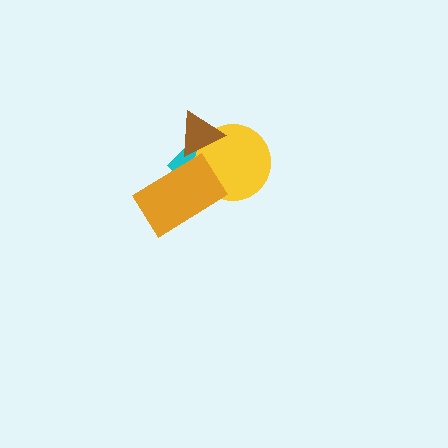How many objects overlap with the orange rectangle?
2 objects overlap with the orange rectangle.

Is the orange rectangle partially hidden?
No, no other shape covers it.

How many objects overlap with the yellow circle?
3 objects overlap with the yellow circle.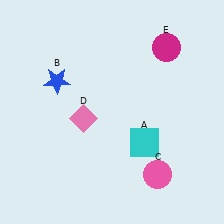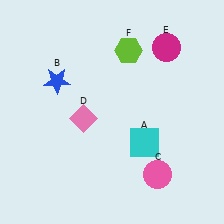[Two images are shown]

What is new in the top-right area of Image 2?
A lime hexagon (F) was added in the top-right area of Image 2.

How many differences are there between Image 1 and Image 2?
There is 1 difference between the two images.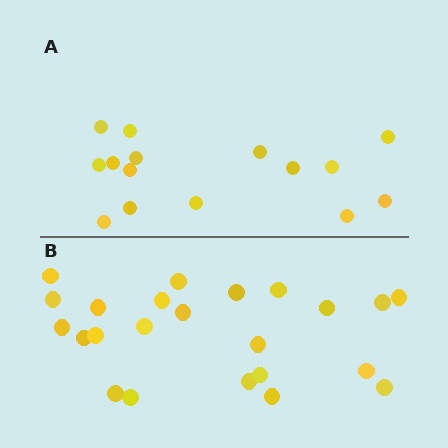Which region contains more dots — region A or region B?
Region B (the bottom region) has more dots.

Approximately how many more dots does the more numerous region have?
Region B has roughly 8 or so more dots than region A.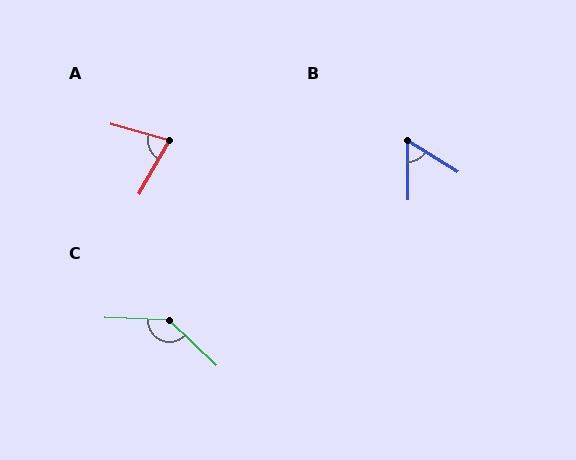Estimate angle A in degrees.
Approximately 76 degrees.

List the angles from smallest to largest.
B (57°), A (76°), C (139°).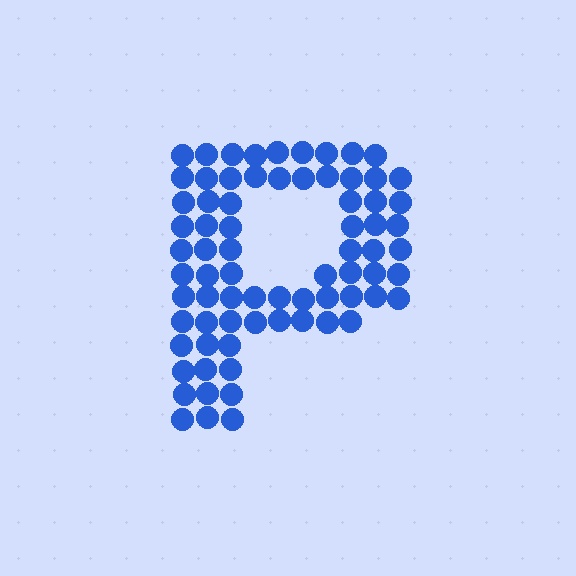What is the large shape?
The large shape is the letter P.